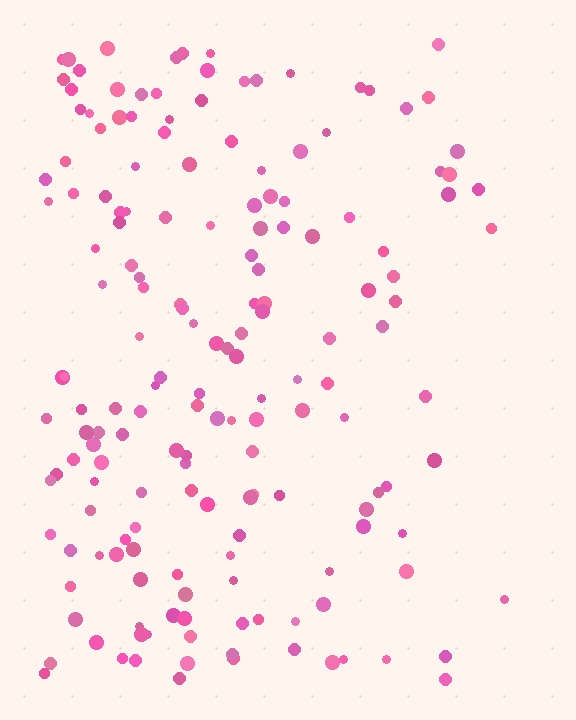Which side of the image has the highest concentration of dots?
The left.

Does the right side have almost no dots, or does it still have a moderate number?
Still a moderate number, just noticeably fewer than the left.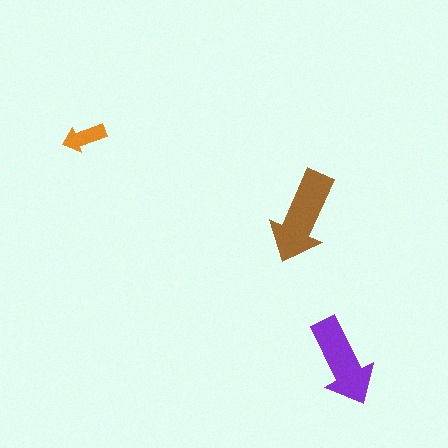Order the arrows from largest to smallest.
the brown one, the purple one, the orange one.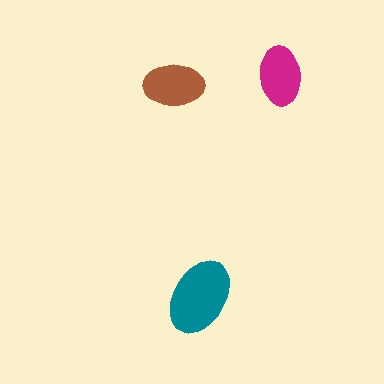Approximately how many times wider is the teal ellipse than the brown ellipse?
About 1.5 times wider.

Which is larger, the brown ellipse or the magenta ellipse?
The brown one.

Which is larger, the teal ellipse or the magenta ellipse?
The teal one.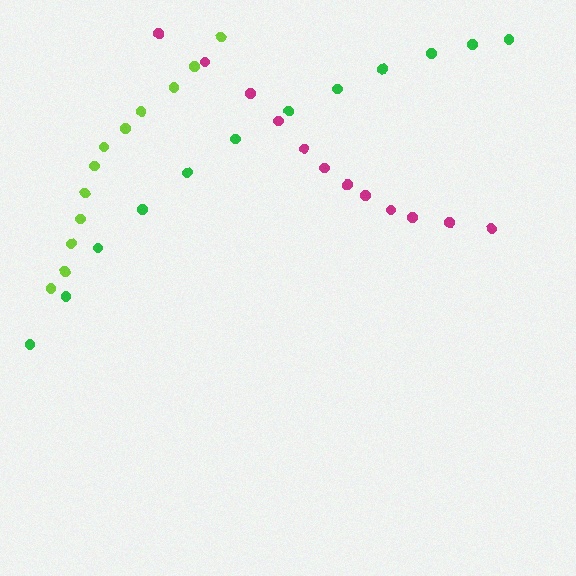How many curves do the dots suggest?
There are 3 distinct paths.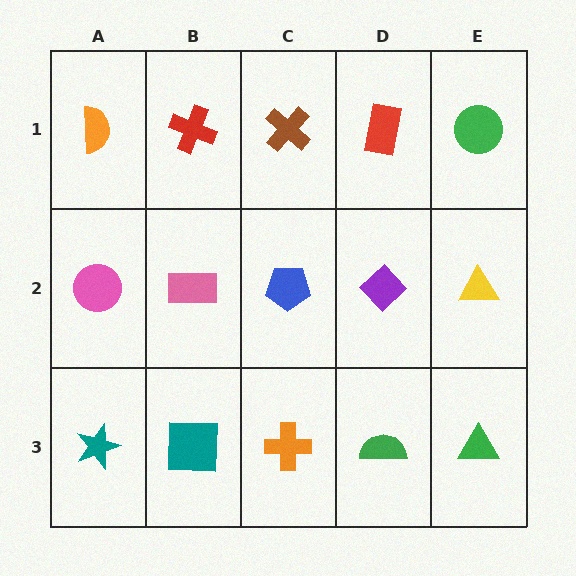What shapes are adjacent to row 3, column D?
A purple diamond (row 2, column D), an orange cross (row 3, column C), a green triangle (row 3, column E).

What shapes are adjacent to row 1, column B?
A pink rectangle (row 2, column B), an orange semicircle (row 1, column A), a brown cross (row 1, column C).